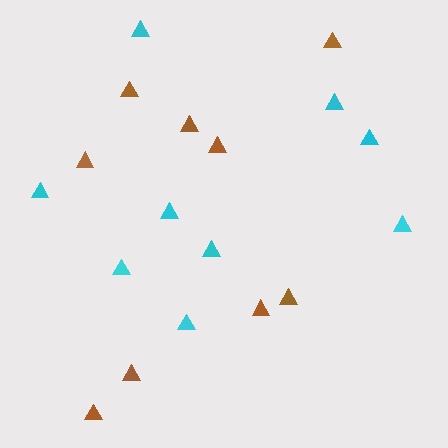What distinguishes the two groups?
There are 2 groups: one group of cyan triangles (9) and one group of brown triangles (9).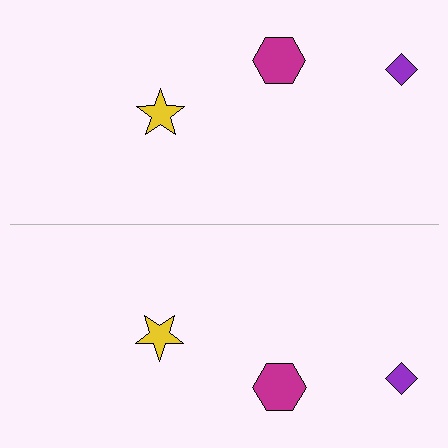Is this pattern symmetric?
Yes, this pattern has bilateral (reflection) symmetry.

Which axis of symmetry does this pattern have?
The pattern has a horizontal axis of symmetry running through the center of the image.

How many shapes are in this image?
There are 6 shapes in this image.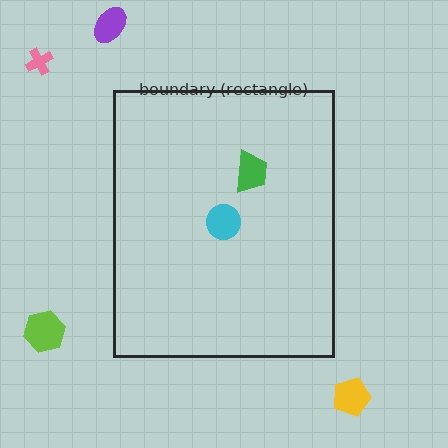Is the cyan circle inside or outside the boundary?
Inside.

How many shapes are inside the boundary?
2 inside, 4 outside.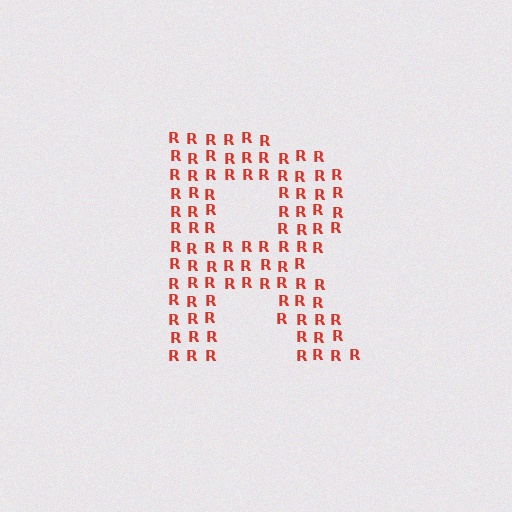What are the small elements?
The small elements are letter R's.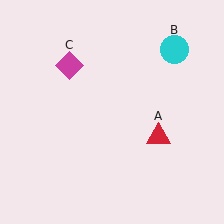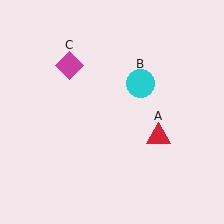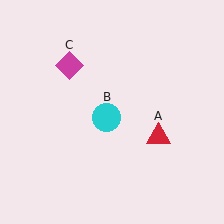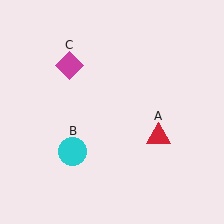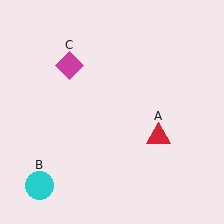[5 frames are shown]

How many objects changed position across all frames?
1 object changed position: cyan circle (object B).